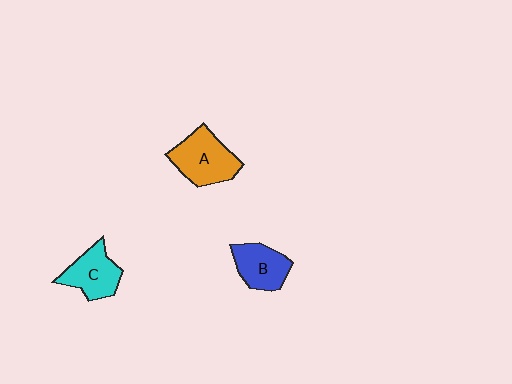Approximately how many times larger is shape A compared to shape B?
Approximately 1.3 times.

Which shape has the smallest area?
Shape B (blue).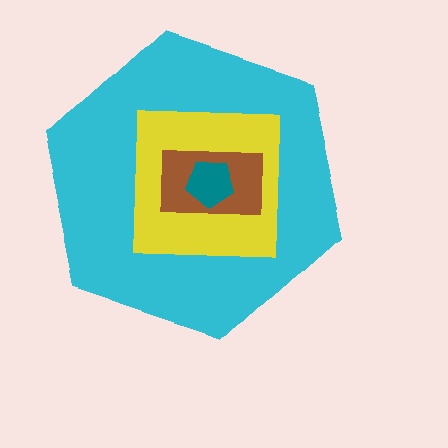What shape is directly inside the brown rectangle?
The teal pentagon.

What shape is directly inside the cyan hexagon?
The yellow square.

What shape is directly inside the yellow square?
The brown rectangle.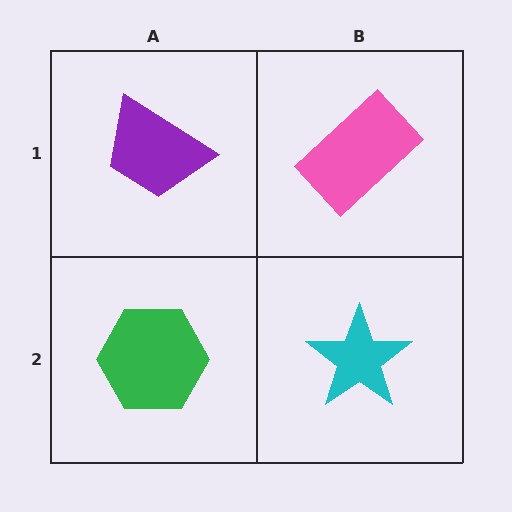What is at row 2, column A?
A green hexagon.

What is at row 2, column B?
A cyan star.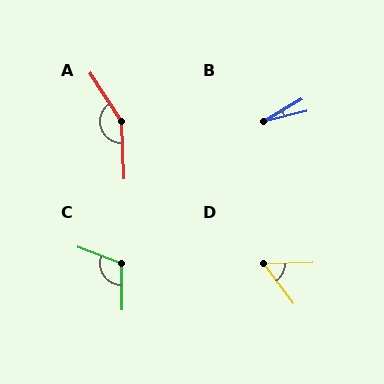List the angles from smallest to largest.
B (16°), D (55°), C (112°), A (149°).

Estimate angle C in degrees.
Approximately 112 degrees.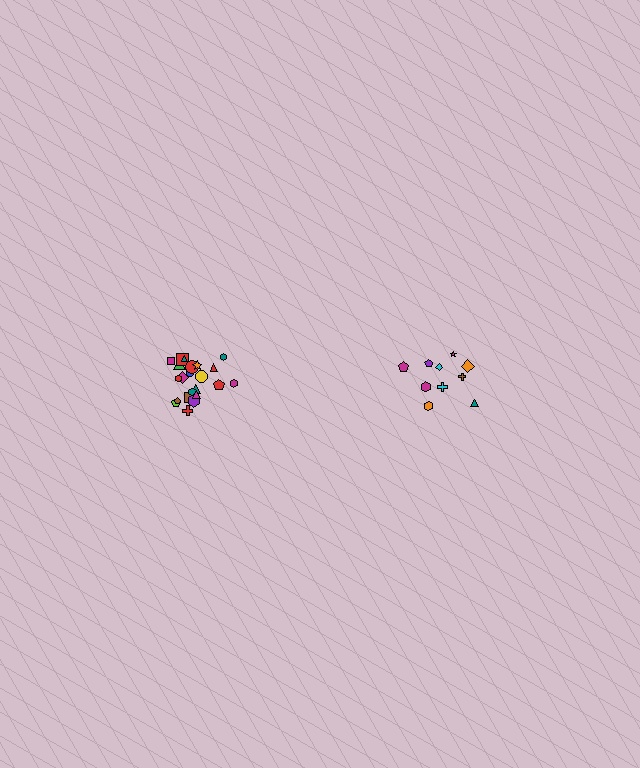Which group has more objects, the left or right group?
The left group.